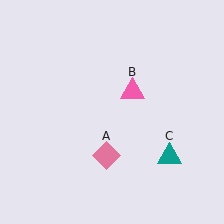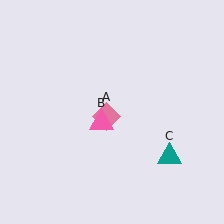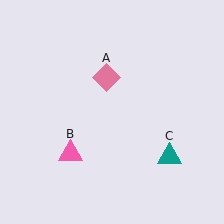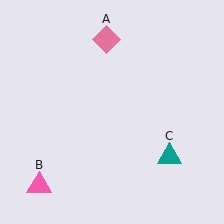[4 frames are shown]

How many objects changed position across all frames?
2 objects changed position: pink diamond (object A), pink triangle (object B).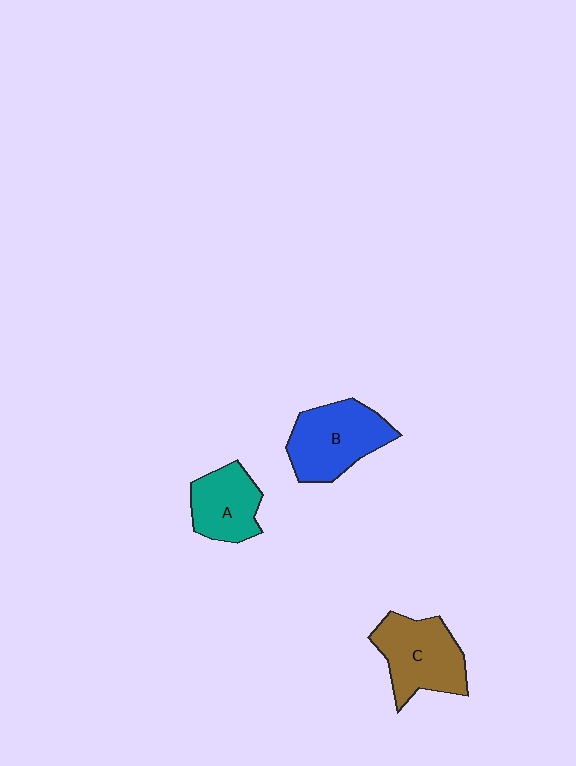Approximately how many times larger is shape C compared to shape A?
Approximately 1.3 times.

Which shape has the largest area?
Shape B (blue).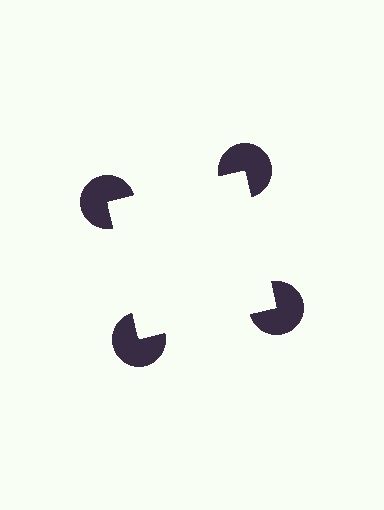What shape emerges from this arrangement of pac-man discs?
An illusory square — its edges are inferred from the aligned wedge cuts in the pac-man discs, not physically drawn.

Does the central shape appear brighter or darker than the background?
It typically appears slightly brighter than the background, even though no actual brightness change is drawn.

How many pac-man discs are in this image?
There are 4 — one at each vertex of the illusory square.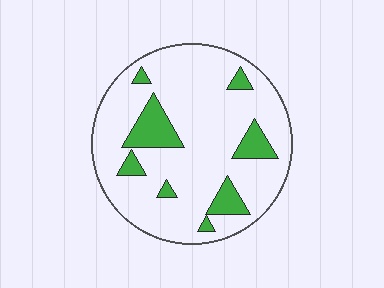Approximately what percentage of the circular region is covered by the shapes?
Approximately 15%.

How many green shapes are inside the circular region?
8.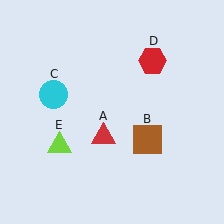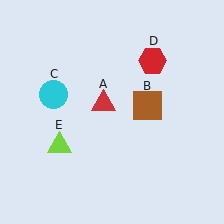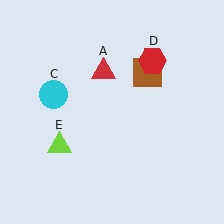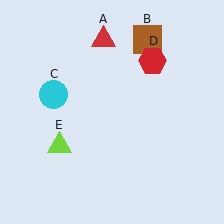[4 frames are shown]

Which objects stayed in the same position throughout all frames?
Cyan circle (object C) and red hexagon (object D) and lime triangle (object E) remained stationary.